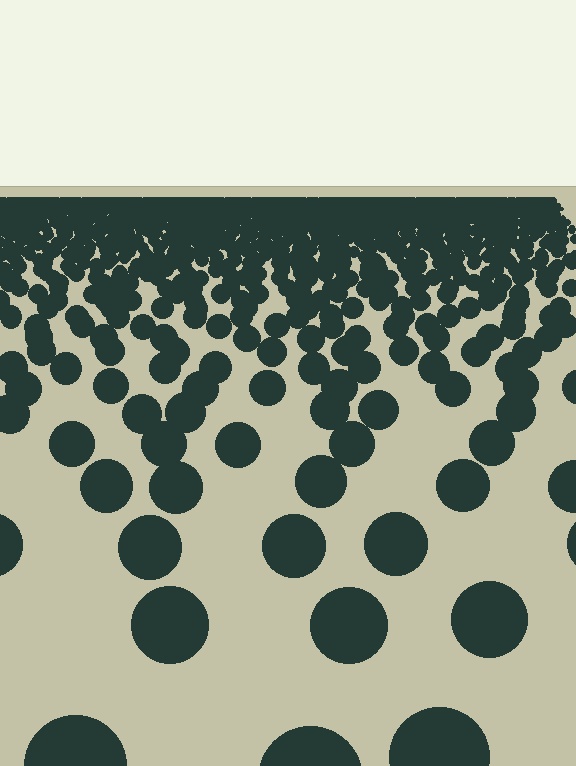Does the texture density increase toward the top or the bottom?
Density increases toward the top.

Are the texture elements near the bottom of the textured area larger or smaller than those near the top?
Larger. Near the bottom, elements are closer to the viewer and appear at a bigger on-screen size.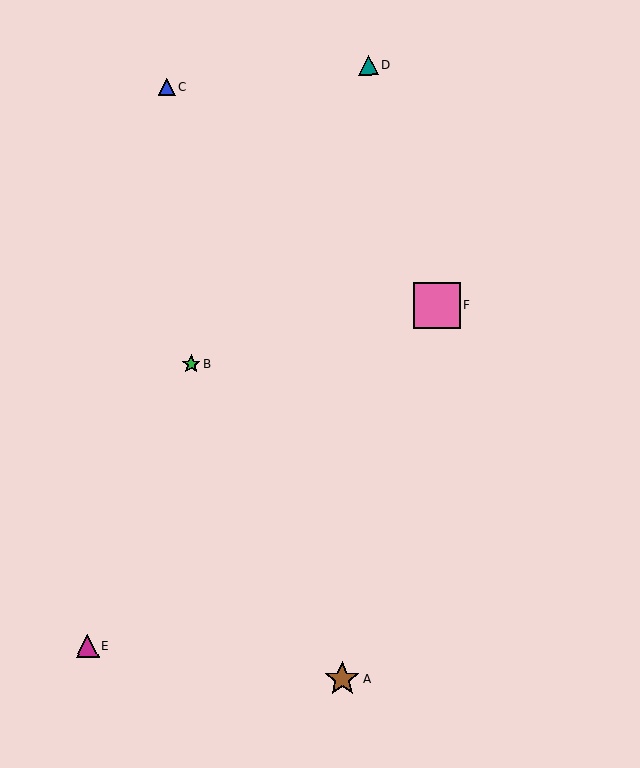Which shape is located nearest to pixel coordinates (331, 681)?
The brown star (labeled A) at (342, 679) is nearest to that location.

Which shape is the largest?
The pink square (labeled F) is the largest.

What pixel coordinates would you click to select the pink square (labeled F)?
Click at (437, 305) to select the pink square F.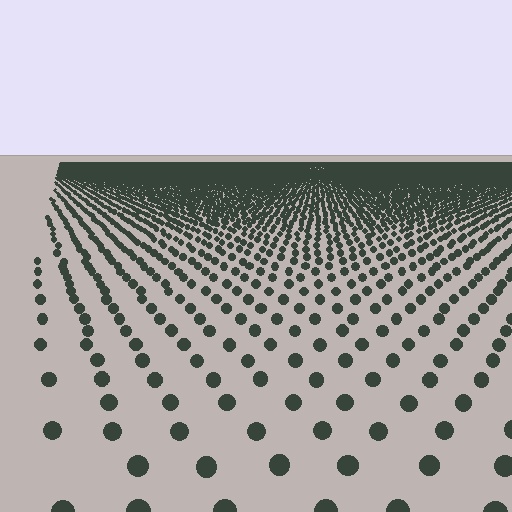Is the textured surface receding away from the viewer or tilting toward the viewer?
The surface is receding away from the viewer. Texture elements get smaller and denser toward the top.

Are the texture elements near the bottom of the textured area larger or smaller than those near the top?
Larger. Near the bottom, elements are closer to the viewer and appear at a bigger on-screen size.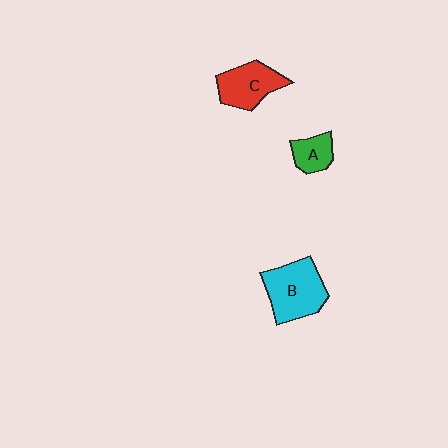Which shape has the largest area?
Shape B (cyan).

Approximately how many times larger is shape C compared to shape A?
Approximately 1.7 times.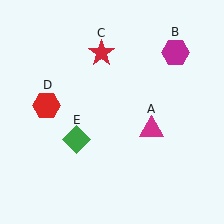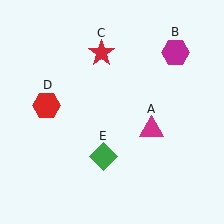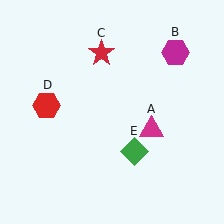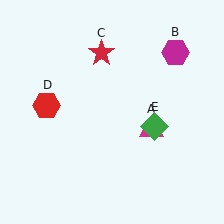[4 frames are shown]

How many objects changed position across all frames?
1 object changed position: green diamond (object E).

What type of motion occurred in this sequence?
The green diamond (object E) rotated counterclockwise around the center of the scene.